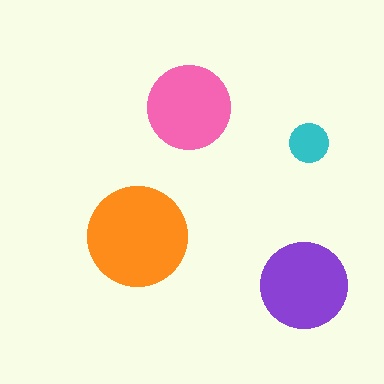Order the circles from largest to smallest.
the orange one, the purple one, the pink one, the cyan one.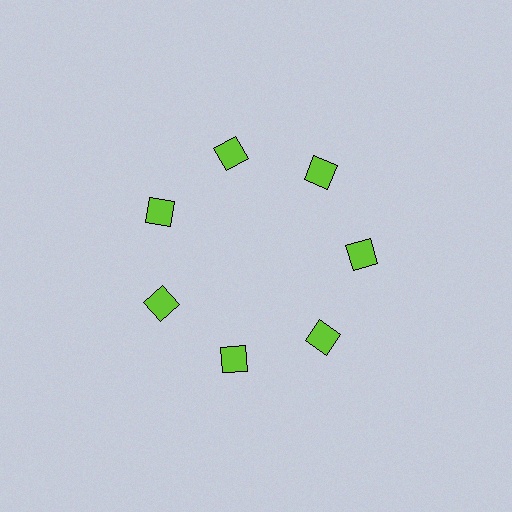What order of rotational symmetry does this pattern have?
This pattern has 7-fold rotational symmetry.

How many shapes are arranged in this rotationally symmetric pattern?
There are 7 shapes, arranged in 7 groups of 1.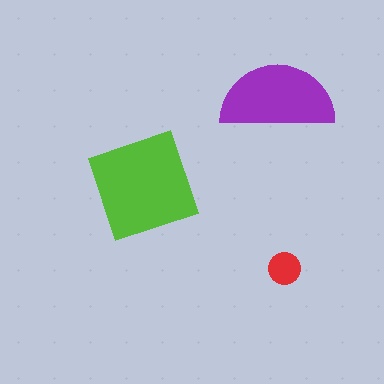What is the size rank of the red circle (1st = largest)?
3rd.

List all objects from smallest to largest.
The red circle, the purple semicircle, the lime diamond.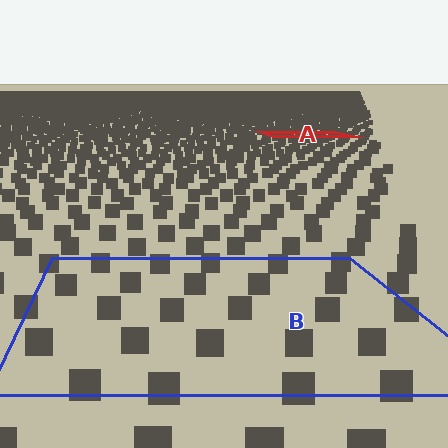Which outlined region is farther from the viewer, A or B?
Region A is farther from the viewer — the texture elements inside it appear smaller and more densely packed.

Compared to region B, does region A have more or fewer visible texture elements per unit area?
Region A has more texture elements per unit area — they are packed more densely because it is farther away.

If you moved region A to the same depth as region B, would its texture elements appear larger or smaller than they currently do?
They would appear larger. At a closer depth, the same texture elements are projected at a bigger on-screen size.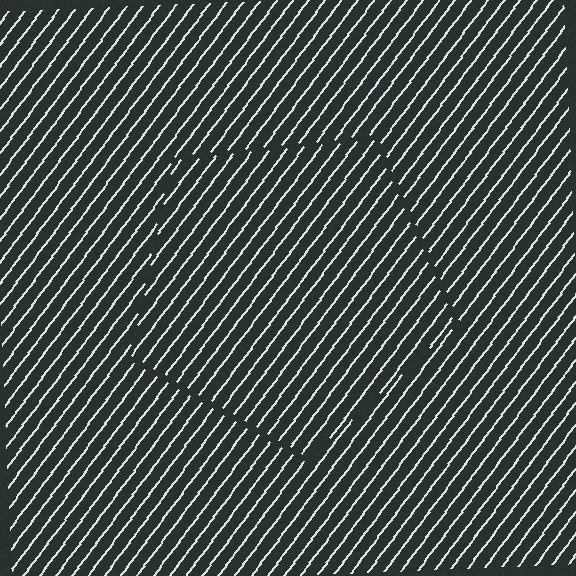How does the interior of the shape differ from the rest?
The interior of the shape contains the same grating, shifted by half a period — the contour is defined by the phase discontinuity where line-ends from the inner and outer gratings abut.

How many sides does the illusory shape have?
5 sides — the line-ends trace a pentagon.